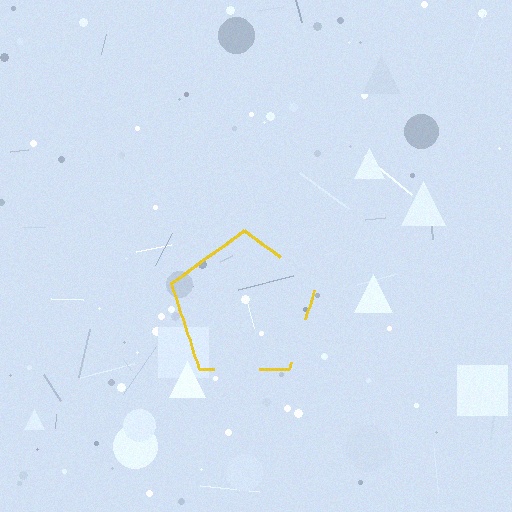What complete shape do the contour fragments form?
The contour fragments form a pentagon.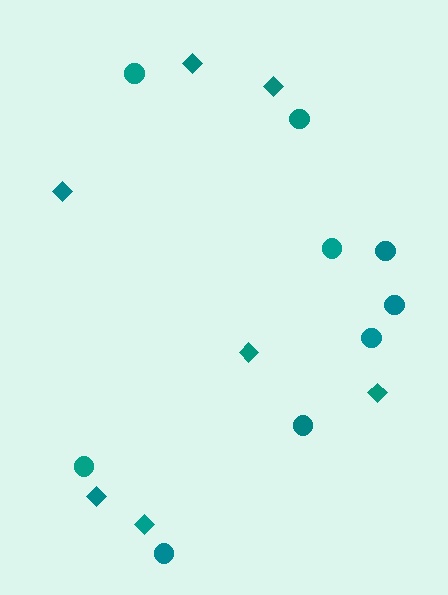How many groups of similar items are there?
There are 2 groups: one group of circles (9) and one group of diamonds (7).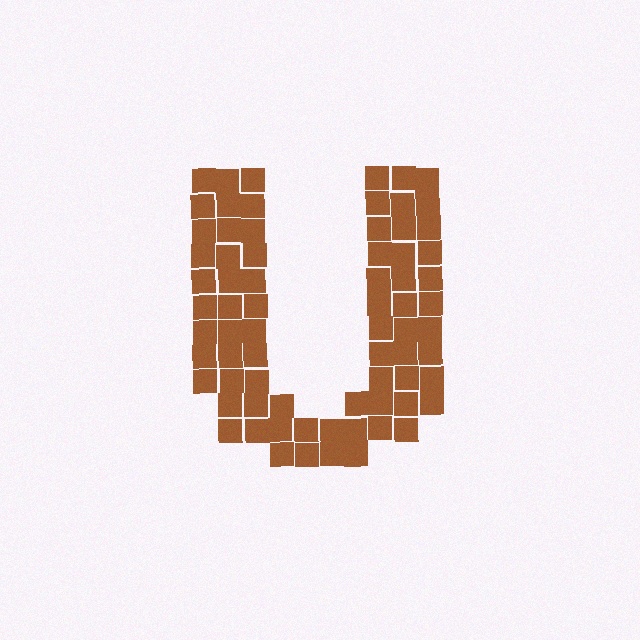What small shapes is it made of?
It is made of small squares.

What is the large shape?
The large shape is the letter U.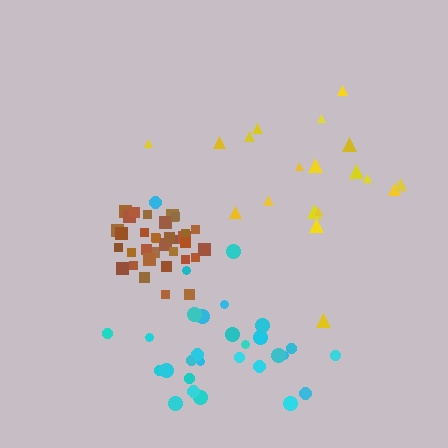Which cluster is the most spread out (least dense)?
Yellow.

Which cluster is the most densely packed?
Brown.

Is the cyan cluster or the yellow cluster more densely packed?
Cyan.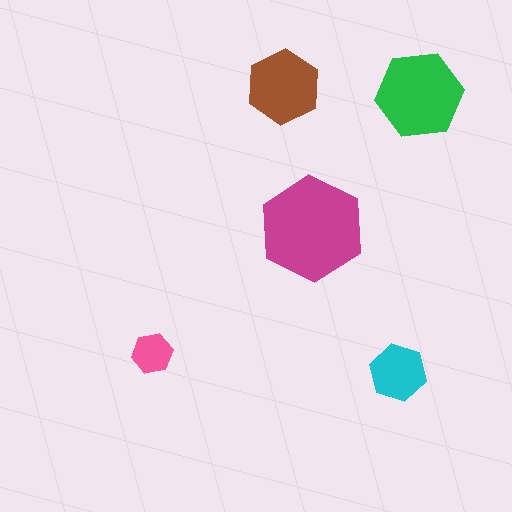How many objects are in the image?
There are 5 objects in the image.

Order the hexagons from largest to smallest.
the magenta one, the green one, the brown one, the cyan one, the pink one.